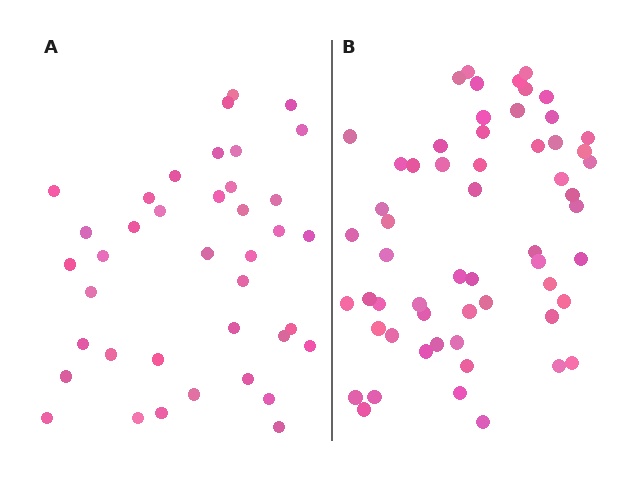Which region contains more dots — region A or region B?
Region B (the right region) has more dots.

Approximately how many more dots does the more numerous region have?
Region B has approximately 20 more dots than region A.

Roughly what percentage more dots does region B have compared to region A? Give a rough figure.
About 50% more.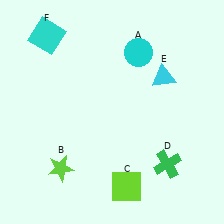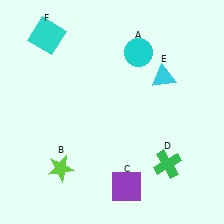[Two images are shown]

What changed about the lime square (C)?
In Image 1, C is lime. In Image 2, it changed to purple.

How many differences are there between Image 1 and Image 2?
There is 1 difference between the two images.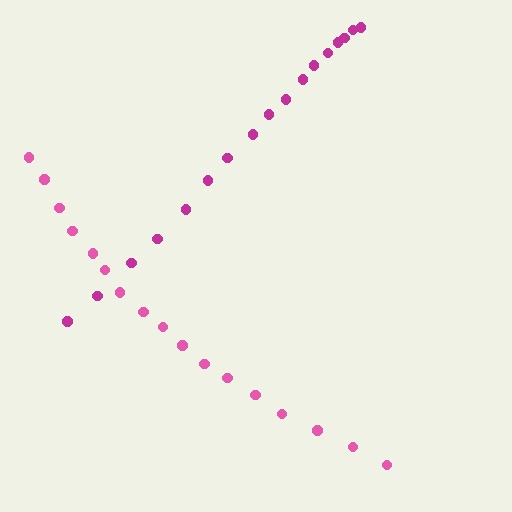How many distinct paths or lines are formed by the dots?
There are 2 distinct paths.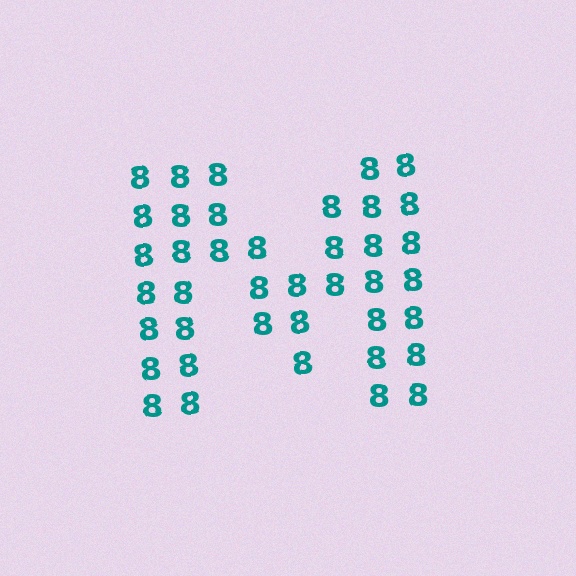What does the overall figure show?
The overall figure shows the letter M.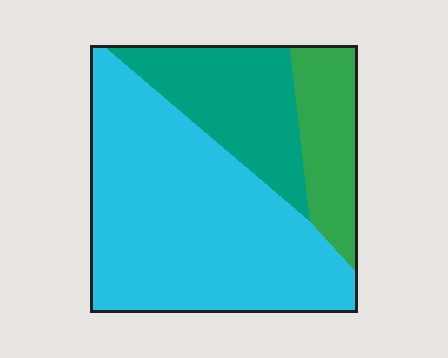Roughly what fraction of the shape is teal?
Teal covers 23% of the shape.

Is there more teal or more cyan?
Cyan.